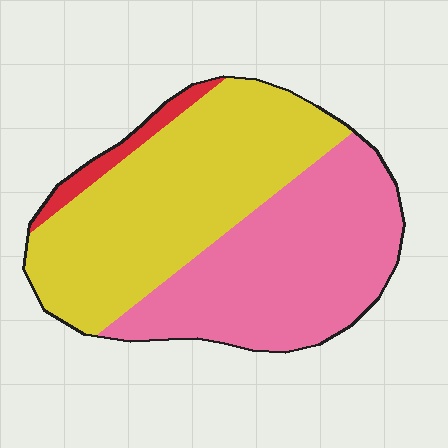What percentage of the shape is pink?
Pink covers about 45% of the shape.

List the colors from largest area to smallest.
From largest to smallest: yellow, pink, red.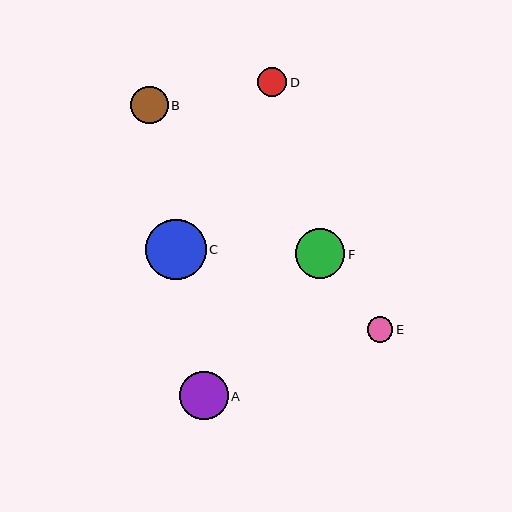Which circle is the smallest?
Circle E is the smallest with a size of approximately 26 pixels.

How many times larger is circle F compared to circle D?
Circle F is approximately 1.7 times the size of circle D.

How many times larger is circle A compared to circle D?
Circle A is approximately 1.7 times the size of circle D.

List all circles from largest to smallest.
From largest to smallest: C, F, A, B, D, E.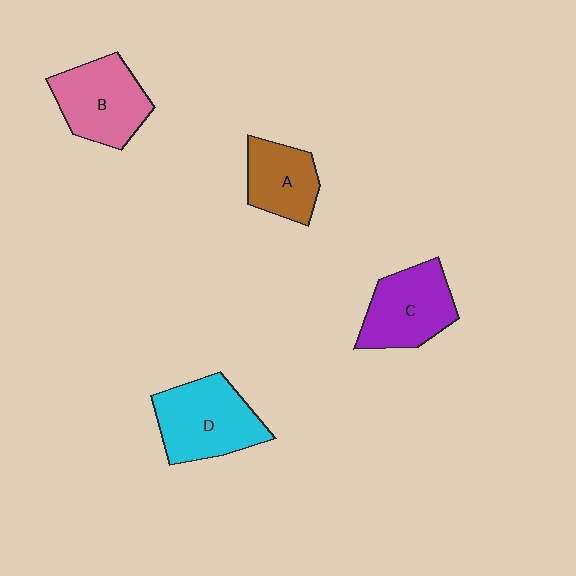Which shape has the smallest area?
Shape A (brown).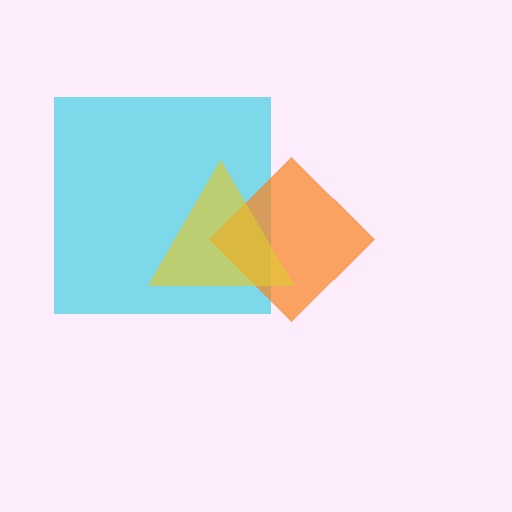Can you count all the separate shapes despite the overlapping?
Yes, there are 3 separate shapes.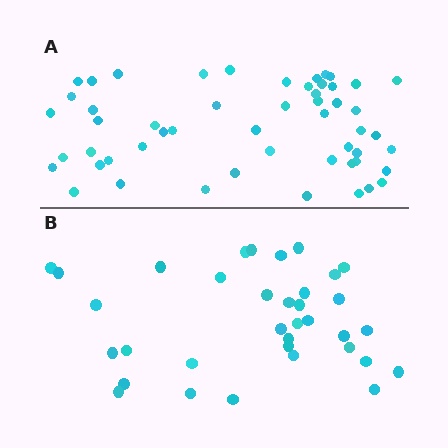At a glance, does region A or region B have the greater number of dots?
Region A (the top region) has more dots.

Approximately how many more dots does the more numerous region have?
Region A has approximately 20 more dots than region B.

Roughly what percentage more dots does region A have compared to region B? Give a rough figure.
About 50% more.